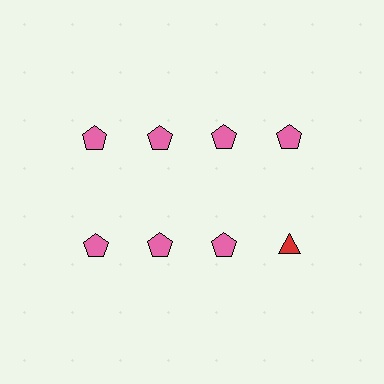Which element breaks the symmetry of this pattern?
The red triangle in the second row, second from right column breaks the symmetry. All other shapes are pink pentagons.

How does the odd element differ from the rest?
It differs in both color (red instead of pink) and shape (triangle instead of pentagon).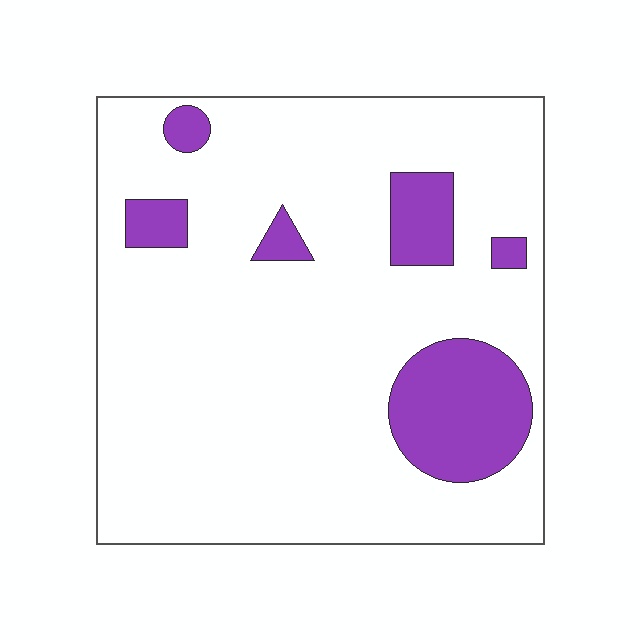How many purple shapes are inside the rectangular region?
6.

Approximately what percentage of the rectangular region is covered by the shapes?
Approximately 15%.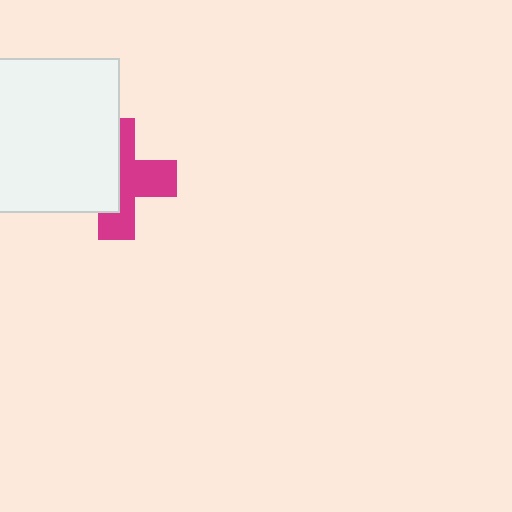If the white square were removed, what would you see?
You would see the complete magenta cross.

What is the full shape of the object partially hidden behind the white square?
The partially hidden object is a magenta cross.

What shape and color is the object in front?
The object in front is a white square.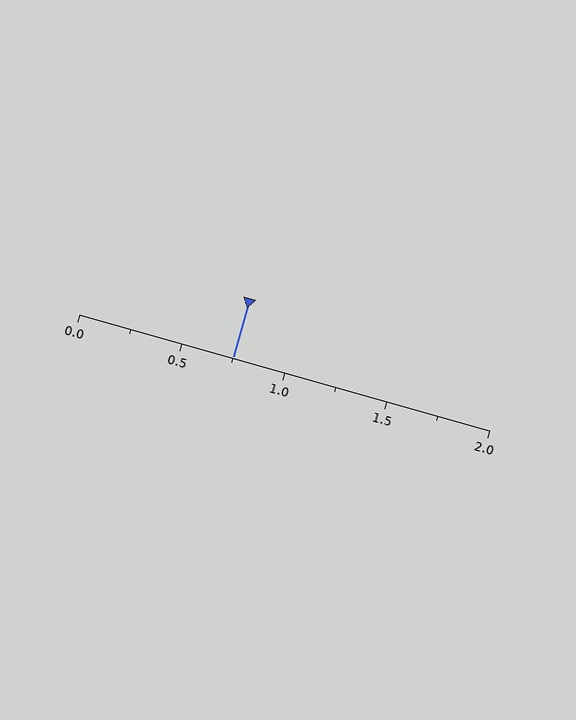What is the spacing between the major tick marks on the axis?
The major ticks are spaced 0.5 apart.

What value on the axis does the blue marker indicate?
The marker indicates approximately 0.75.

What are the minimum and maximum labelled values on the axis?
The axis runs from 0.0 to 2.0.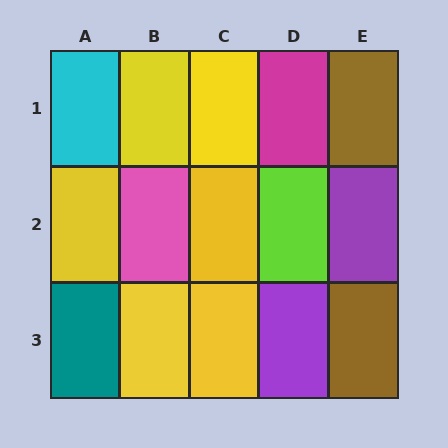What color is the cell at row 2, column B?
Pink.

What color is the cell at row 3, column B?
Yellow.